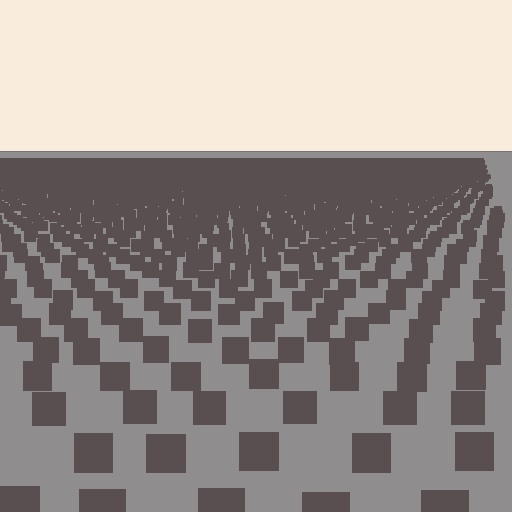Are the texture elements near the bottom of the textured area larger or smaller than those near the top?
Larger. Near the bottom, elements are closer to the viewer and appear at a bigger on-screen size.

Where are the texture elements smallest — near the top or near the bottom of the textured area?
Near the top.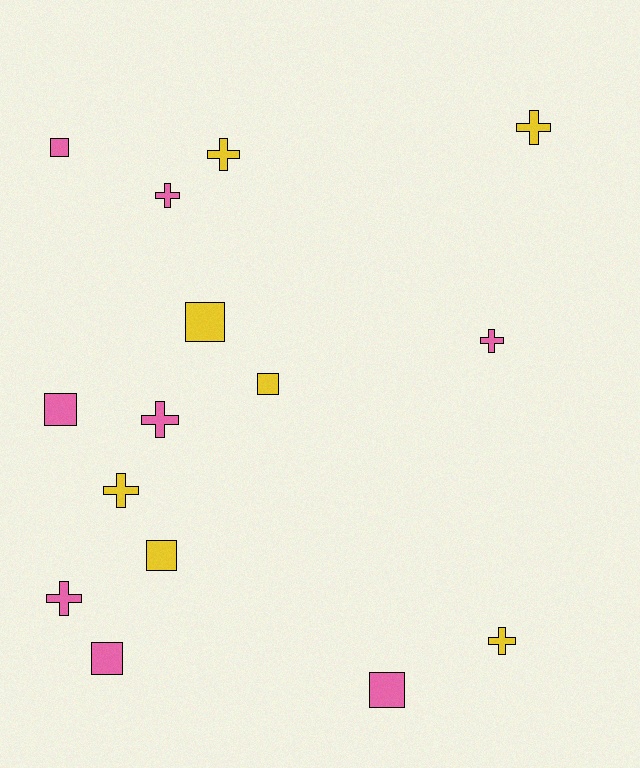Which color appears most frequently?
Pink, with 8 objects.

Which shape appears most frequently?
Cross, with 8 objects.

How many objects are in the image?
There are 15 objects.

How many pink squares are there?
There are 4 pink squares.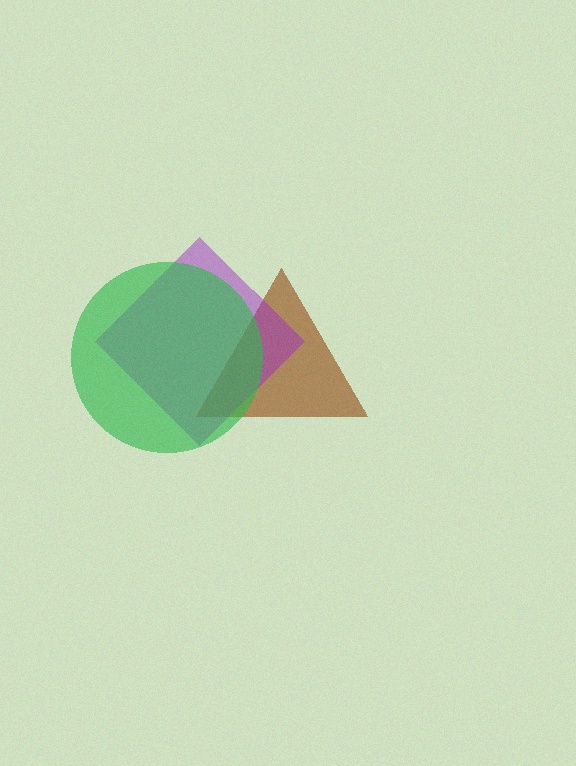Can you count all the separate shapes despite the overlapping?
Yes, there are 3 separate shapes.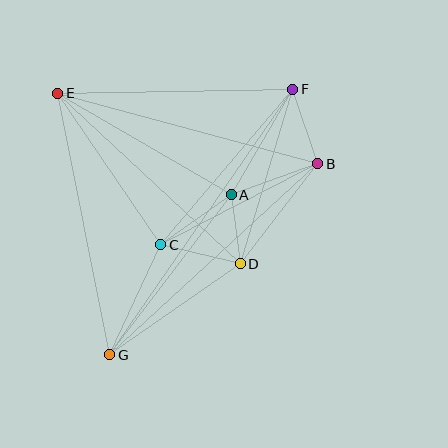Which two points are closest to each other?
Points A and D are closest to each other.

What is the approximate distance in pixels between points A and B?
The distance between A and B is approximately 92 pixels.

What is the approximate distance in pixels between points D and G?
The distance between D and G is approximately 159 pixels.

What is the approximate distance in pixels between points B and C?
The distance between B and C is approximately 177 pixels.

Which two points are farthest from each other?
Points F and G are farthest from each other.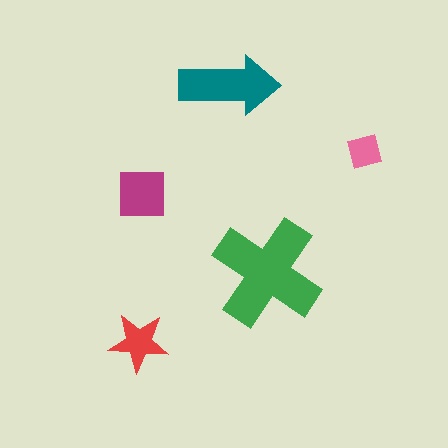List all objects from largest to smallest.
The green cross, the teal arrow, the magenta square, the red star, the pink square.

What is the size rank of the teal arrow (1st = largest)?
2nd.